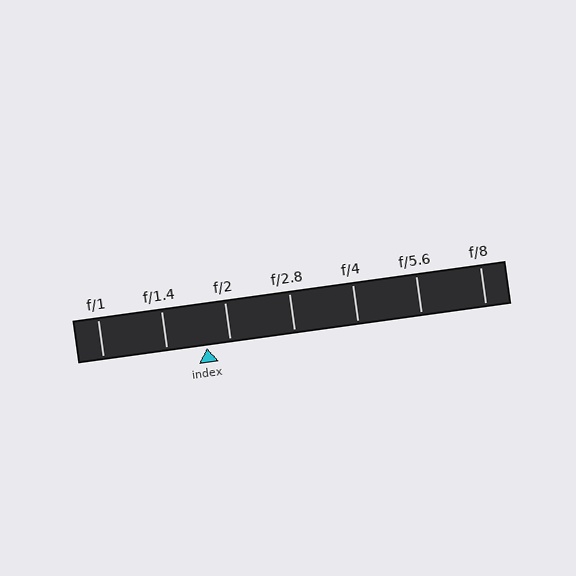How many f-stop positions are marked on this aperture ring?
There are 7 f-stop positions marked.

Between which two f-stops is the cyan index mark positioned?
The index mark is between f/1.4 and f/2.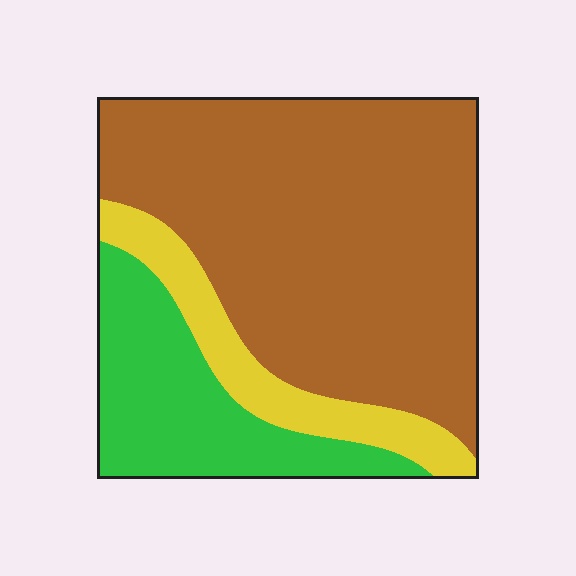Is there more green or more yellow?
Green.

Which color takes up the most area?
Brown, at roughly 65%.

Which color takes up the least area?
Yellow, at roughly 15%.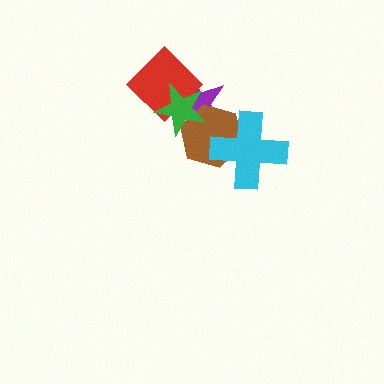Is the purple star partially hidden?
Yes, it is partially covered by another shape.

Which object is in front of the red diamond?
The green star is in front of the red diamond.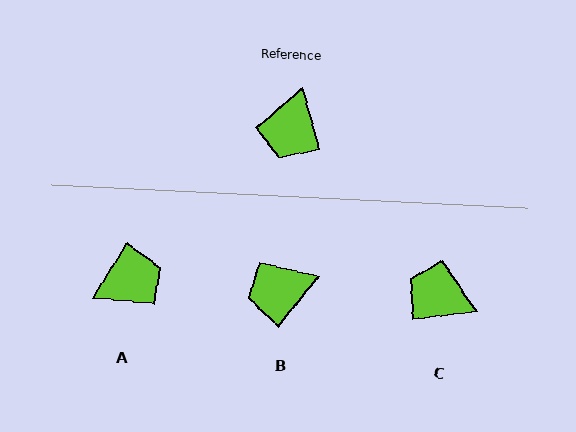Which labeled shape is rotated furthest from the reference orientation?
A, about 133 degrees away.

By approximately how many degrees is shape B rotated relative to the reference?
Approximately 54 degrees clockwise.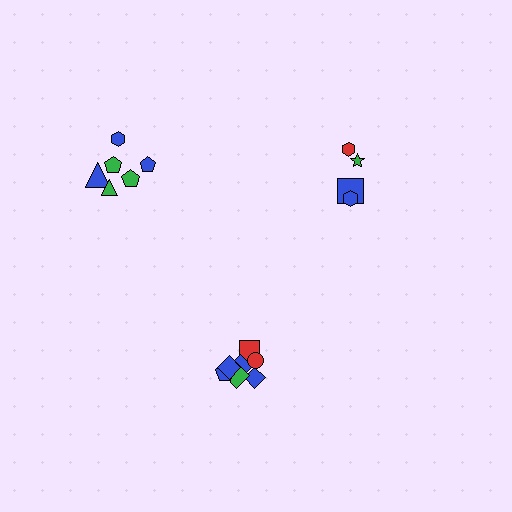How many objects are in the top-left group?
There are 6 objects.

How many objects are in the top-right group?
There are 4 objects.